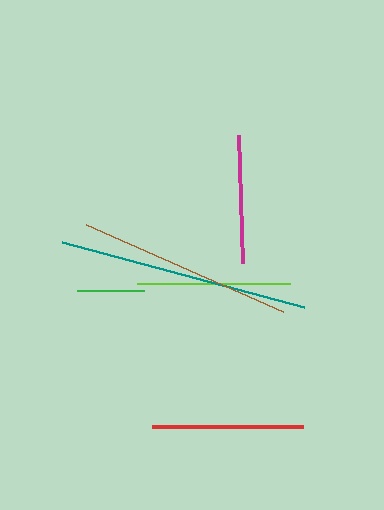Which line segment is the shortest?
The green line is the shortest at approximately 67 pixels.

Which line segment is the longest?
The teal line is the longest at approximately 250 pixels.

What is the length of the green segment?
The green segment is approximately 67 pixels long.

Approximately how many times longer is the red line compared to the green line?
The red line is approximately 2.3 times the length of the green line.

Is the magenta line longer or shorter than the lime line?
The lime line is longer than the magenta line.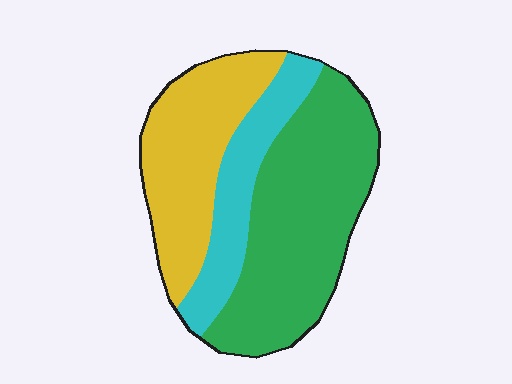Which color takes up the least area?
Cyan, at roughly 20%.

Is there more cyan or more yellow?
Yellow.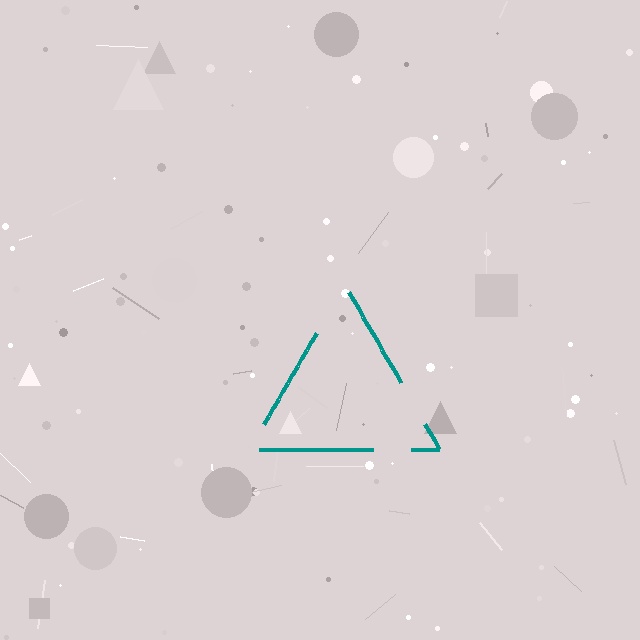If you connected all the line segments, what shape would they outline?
They would outline a triangle.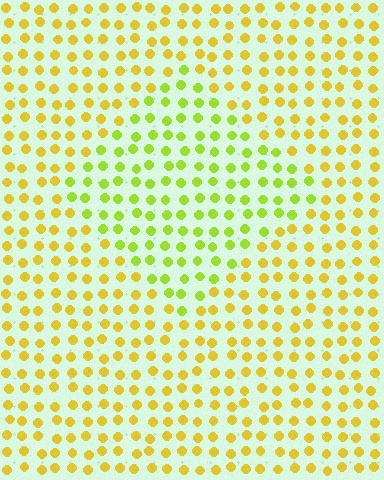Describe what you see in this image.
The image is filled with small yellow elements in a uniform arrangement. A diamond-shaped region is visible where the elements are tinted to a slightly different hue, forming a subtle color boundary.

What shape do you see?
I see a diamond.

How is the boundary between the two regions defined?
The boundary is defined purely by a slight shift in hue (about 33 degrees). Spacing, size, and orientation are identical on both sides.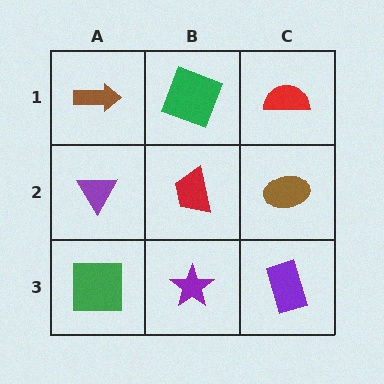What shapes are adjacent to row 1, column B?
A red trapezoid (row 2, column B), a brown arrow (row 1, column A), a red semicircle (row 1, column C).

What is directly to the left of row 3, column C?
A purple star.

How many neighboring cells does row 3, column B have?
3.